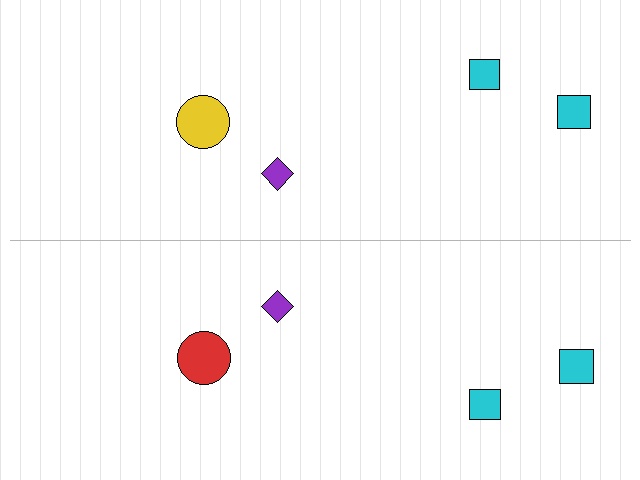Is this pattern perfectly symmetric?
No, the pattern is not perfectly symmetric. The red circle on the bottom side breaks the symmetry — its mirror counterpart is yellow.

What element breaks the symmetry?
The red circle on the bottom side breaks the symmetry — its mirror counterpart is yellow.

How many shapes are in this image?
There are 8 shapes in this image.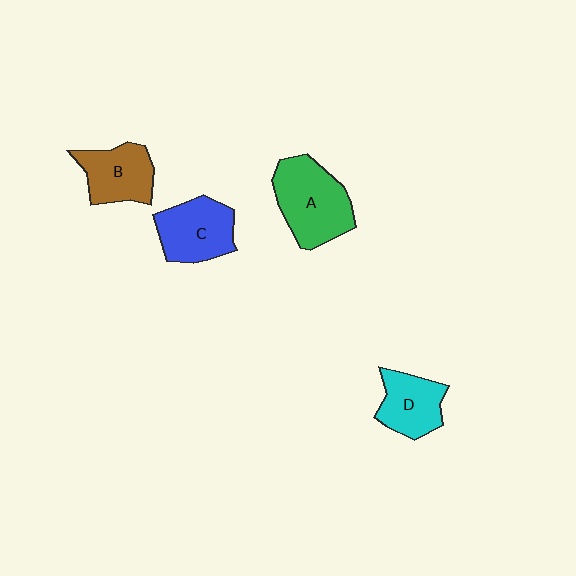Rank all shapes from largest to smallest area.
From largest to smallest: A (green), C (blue), B (brown), D (cyan).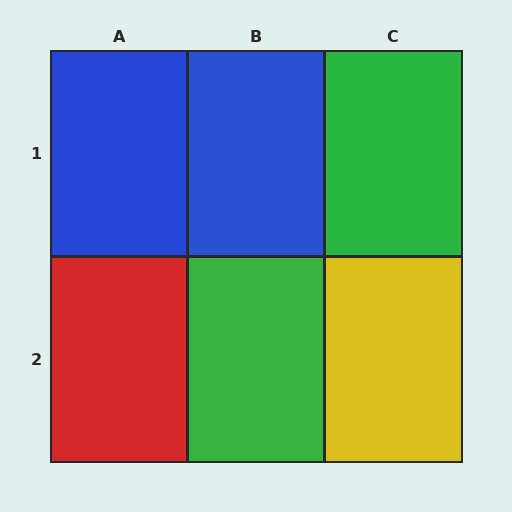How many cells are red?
1 cell is red.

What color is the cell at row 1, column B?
Blue.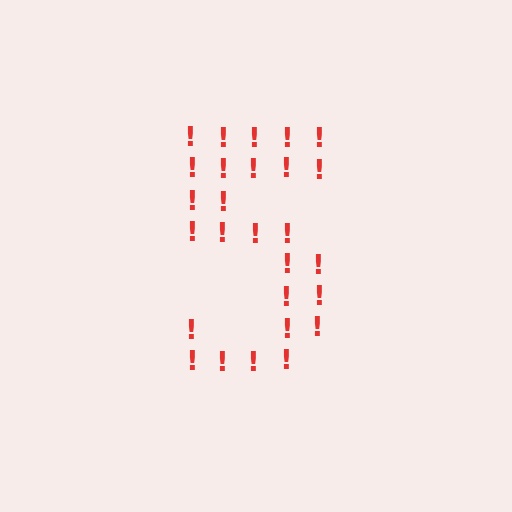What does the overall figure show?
The overall figure shows the digit 5.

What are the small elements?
The small elements are exclamation marks.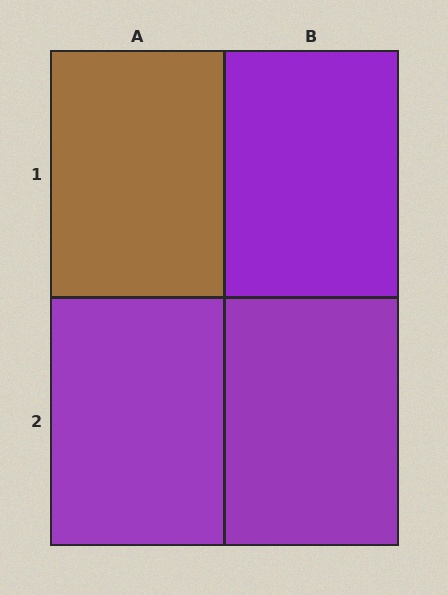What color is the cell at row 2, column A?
Purple.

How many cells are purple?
3 cells are purple.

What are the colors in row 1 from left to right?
Brown, purple.